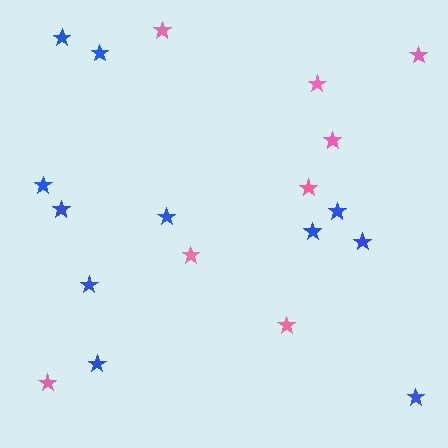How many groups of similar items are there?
There are 2 groups: one group of blue stars (11) and one group of pink stars (8).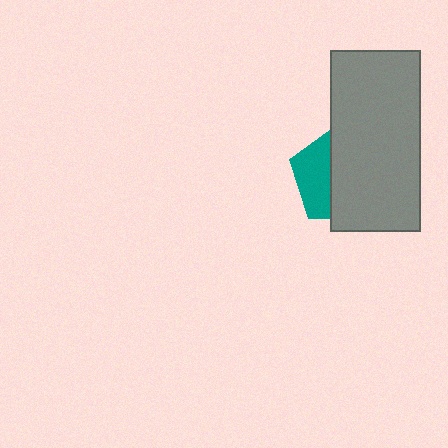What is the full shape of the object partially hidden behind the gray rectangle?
The partially hidden object is a teal pentagon.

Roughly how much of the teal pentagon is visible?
A small part of it is visible (roughly 36%).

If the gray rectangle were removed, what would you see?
You would see the complete teal pentagon.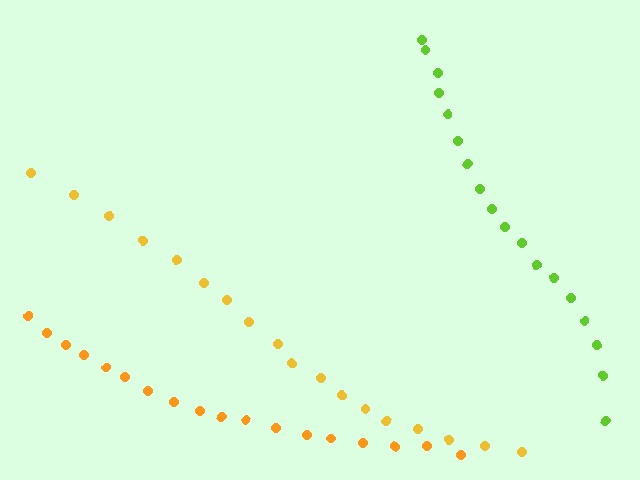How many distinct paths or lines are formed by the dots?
There are 3 distinct paths.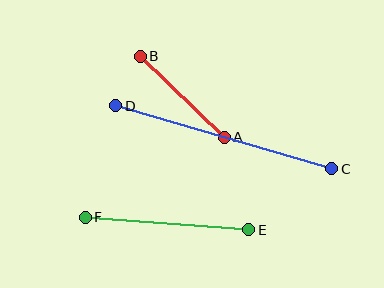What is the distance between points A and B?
The distance is approximately 117 pixels.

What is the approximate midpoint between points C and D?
The midpoint is at approximately (224, 137) pixels.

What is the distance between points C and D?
The distance is approximately 225 pixels.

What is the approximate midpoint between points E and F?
The midpoint is at approximately (167, 223) pixels.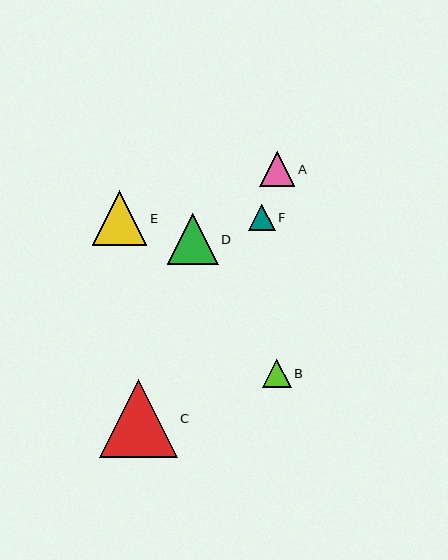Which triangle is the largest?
Triangle C is the largest with a size of approximately 78 pixels.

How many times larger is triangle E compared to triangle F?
Triangle E is approximately 2.0 times the size of triangle F.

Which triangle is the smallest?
Triangle F is the smallest with a size of approximately 27 pixels.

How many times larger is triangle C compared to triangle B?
Triangle C is approximately 2.7 times the size of triangle B.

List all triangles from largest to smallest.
From largest to smallest: C, E, D, A, B, F.